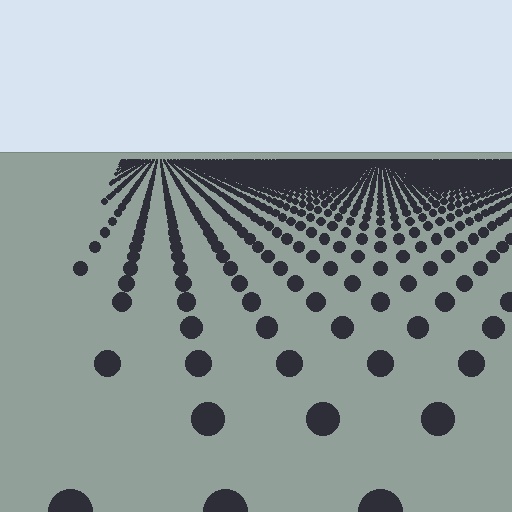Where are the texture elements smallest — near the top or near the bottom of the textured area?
Near the top.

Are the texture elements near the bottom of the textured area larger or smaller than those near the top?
Larger. Near the bottom, elements are closer to the viewer and appear at a bigger on-screen size.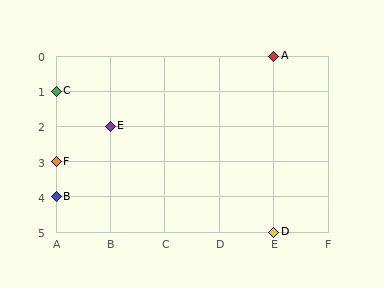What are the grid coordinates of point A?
Point A is at grid coordinates (E, 0).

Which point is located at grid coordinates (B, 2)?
Point E is at (B, 2).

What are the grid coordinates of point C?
Point C is at grid coordinates (A, 1).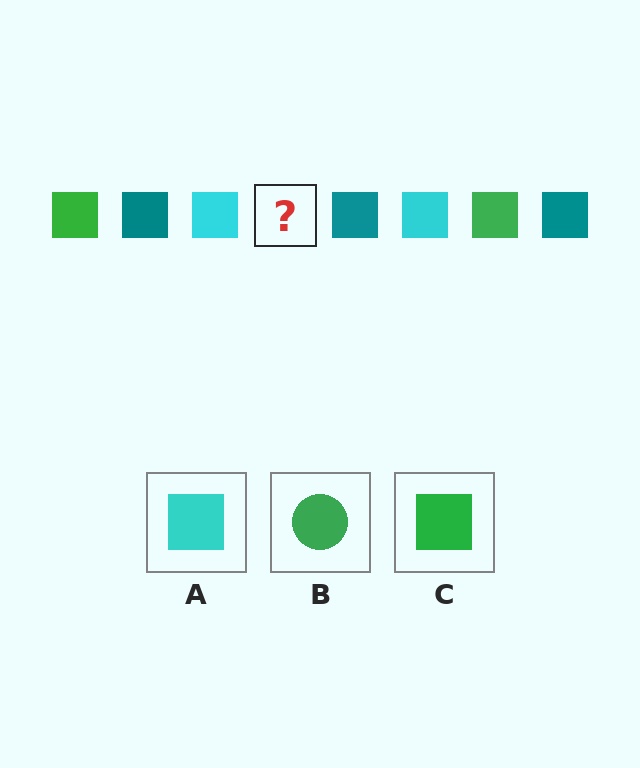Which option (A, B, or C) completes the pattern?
C.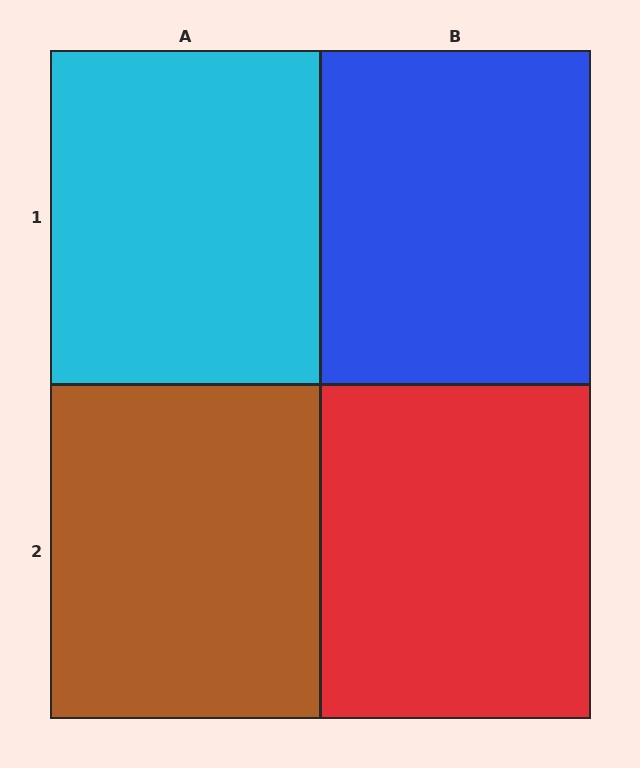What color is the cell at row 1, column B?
Blue.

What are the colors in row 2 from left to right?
Brown, red.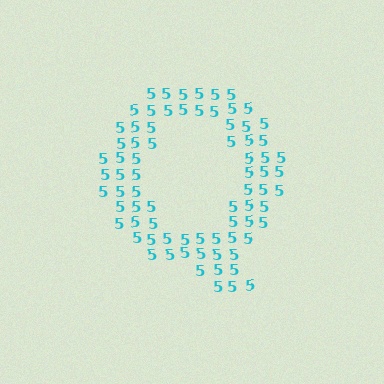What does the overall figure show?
The overall figure shows the letter Q.